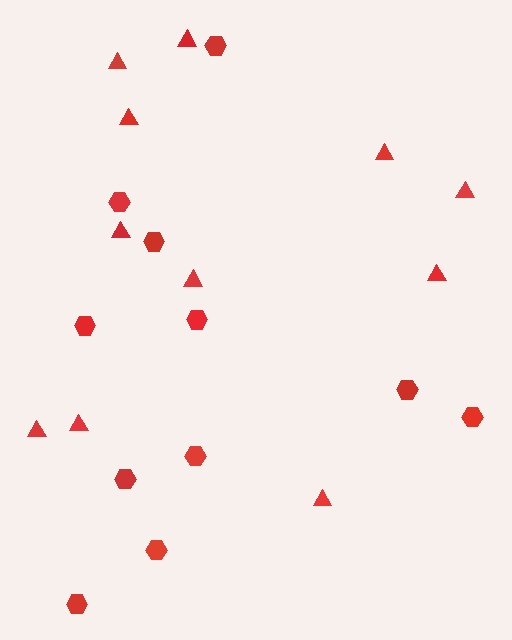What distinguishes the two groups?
There are 2 groups: one group of hexagons (11) and one group of triangles (11).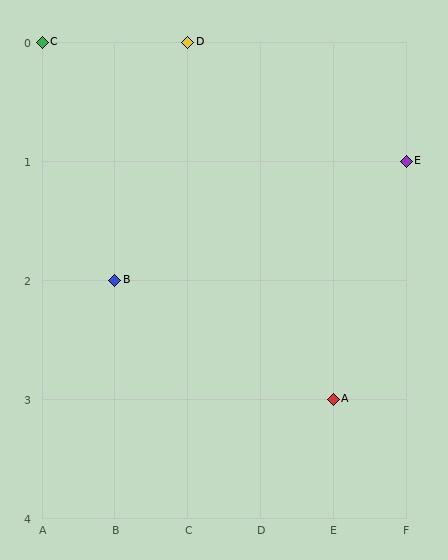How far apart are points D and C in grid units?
Points D and C are 2 columns apart.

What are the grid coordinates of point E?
Point E is at grid coordinates (F, 1).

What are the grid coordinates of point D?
Point D is at grid coordinates (C, 0).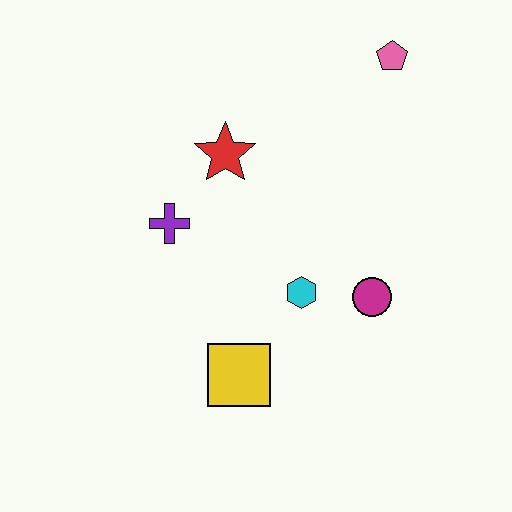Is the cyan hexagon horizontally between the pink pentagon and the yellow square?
Yes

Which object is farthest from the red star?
The yellow square is farthest from the red star.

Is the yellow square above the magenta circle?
No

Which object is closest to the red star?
The purple cross is closest to the red star.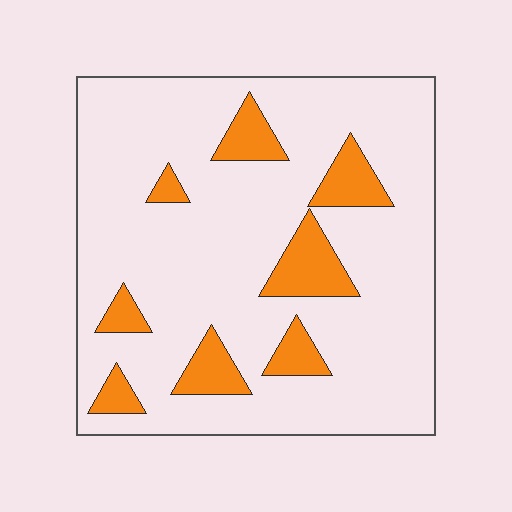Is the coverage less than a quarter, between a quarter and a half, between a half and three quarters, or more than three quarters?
Less than a quarter.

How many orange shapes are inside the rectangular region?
8.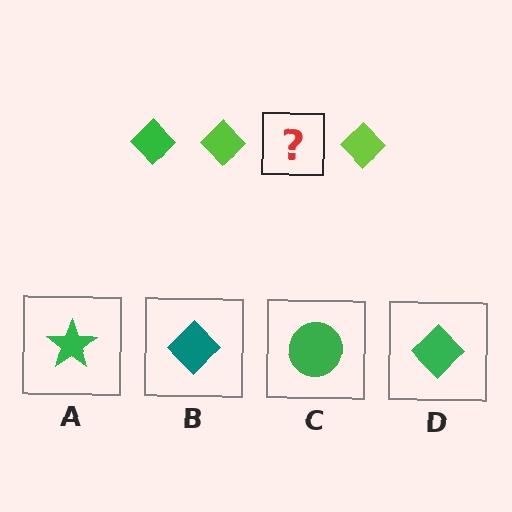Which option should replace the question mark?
Option D.